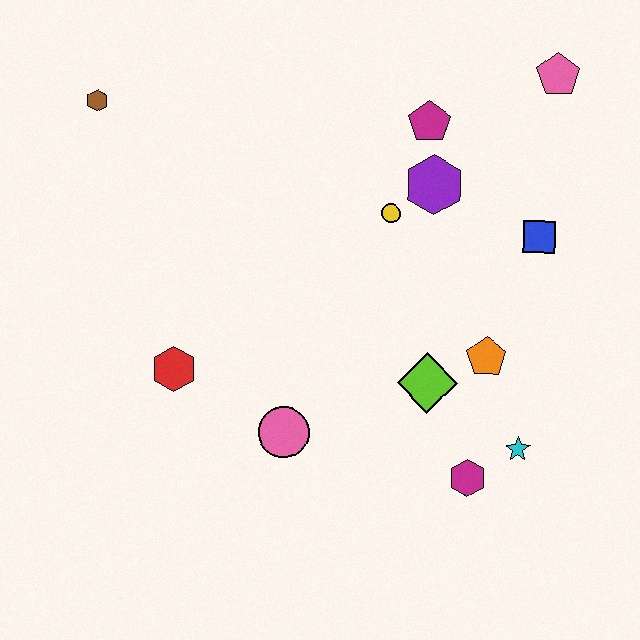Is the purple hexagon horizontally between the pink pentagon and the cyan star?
No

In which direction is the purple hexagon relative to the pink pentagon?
The purple hexagon is to the left of the pink pentagon.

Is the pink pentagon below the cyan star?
No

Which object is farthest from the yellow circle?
The brown hexagon is farthest from the yellow circle.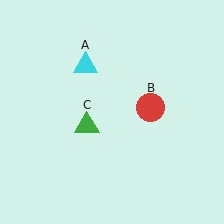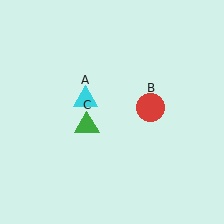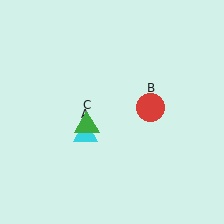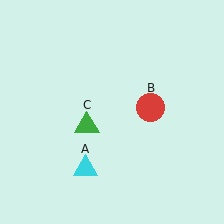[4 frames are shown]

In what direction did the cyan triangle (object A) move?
The cyan triangle (object A) moved down.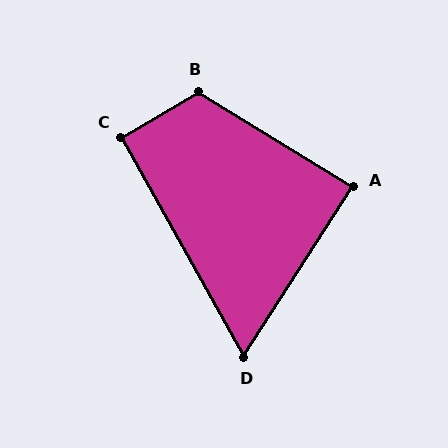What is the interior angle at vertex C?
Approximately 91 degrees (approximately right).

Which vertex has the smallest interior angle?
D, at approximately 62 degrees.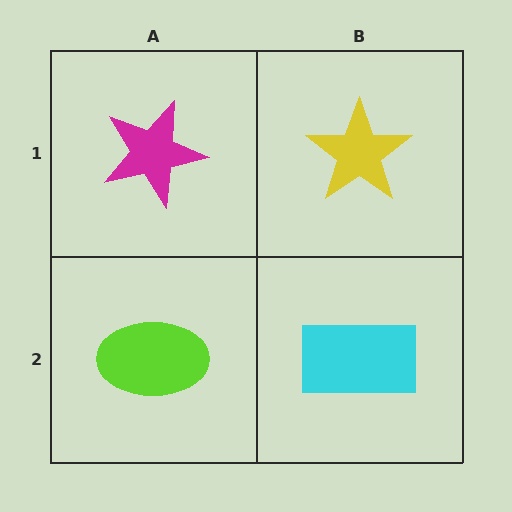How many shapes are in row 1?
2 shapes.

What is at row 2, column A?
A lime ellipse.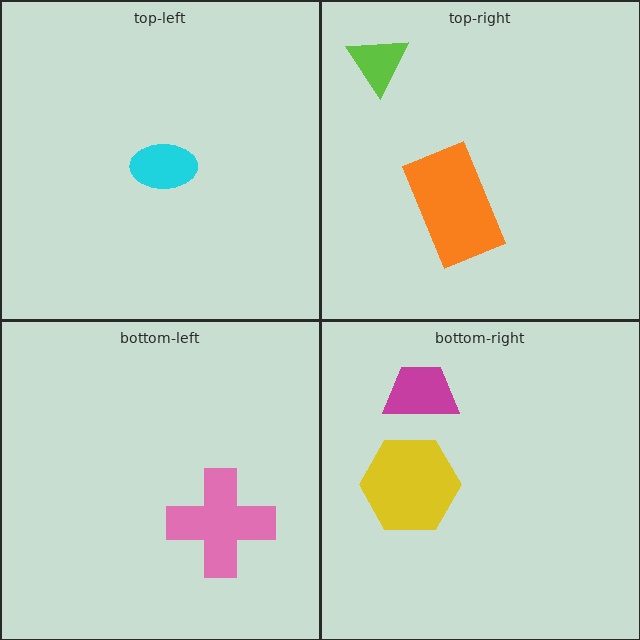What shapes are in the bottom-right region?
The magenta trapezoid, the yellow hexagon.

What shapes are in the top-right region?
The lime triangle, the orange rectangle.